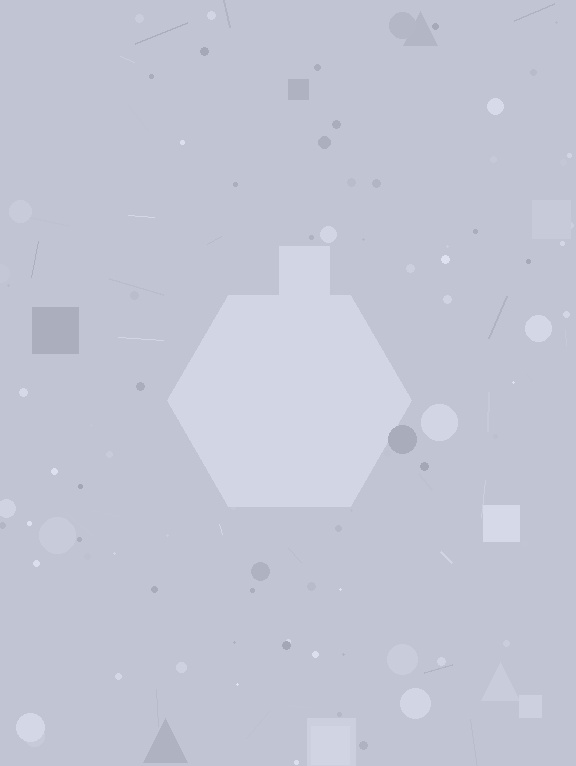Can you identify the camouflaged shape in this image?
The camouflaged shape is a hexagon.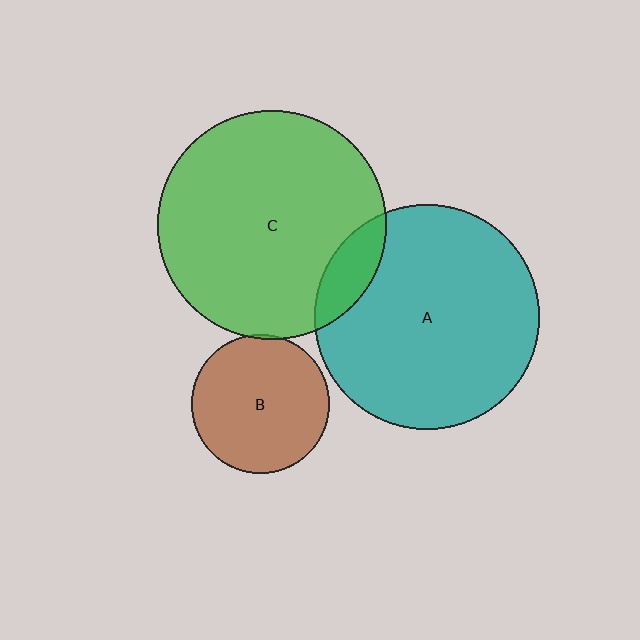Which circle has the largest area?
Circle C (green).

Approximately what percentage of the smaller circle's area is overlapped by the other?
Approximately 10%.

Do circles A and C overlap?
Yes.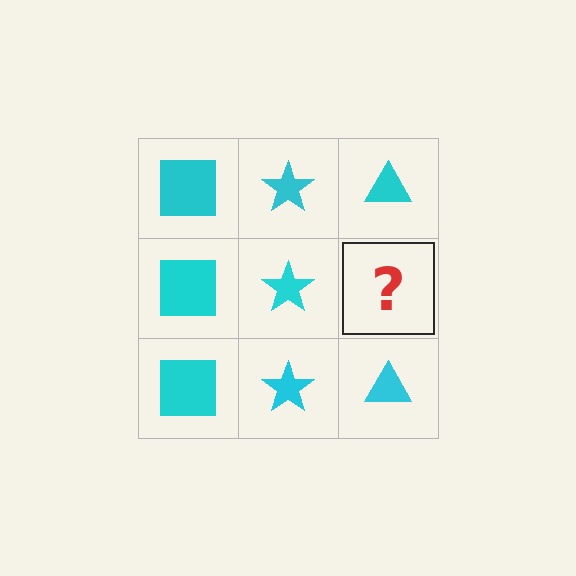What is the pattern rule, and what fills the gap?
The rule is that each column has a consistent shape. The gap should be filled with a cyan triangle.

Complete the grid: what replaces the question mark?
The question mark should be replaced with a cyan triangle.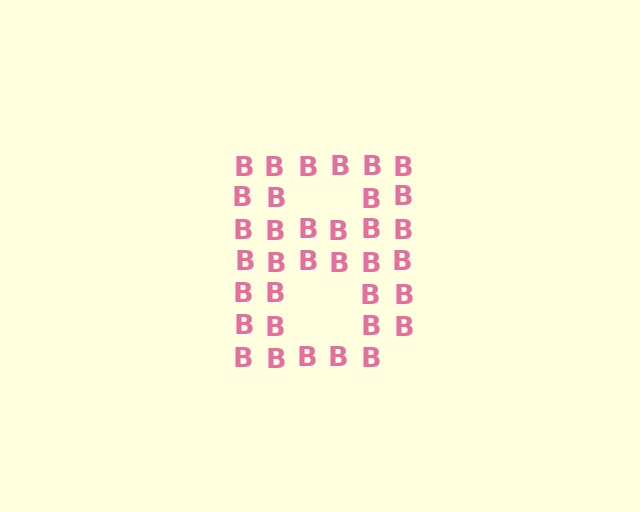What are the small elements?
The small elements are letter B's.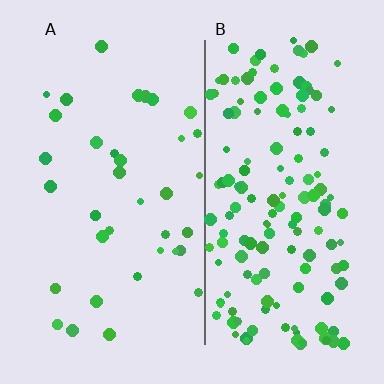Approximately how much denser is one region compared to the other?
Approximately 4.0× — region B over region A.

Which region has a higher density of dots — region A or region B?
B (the right).